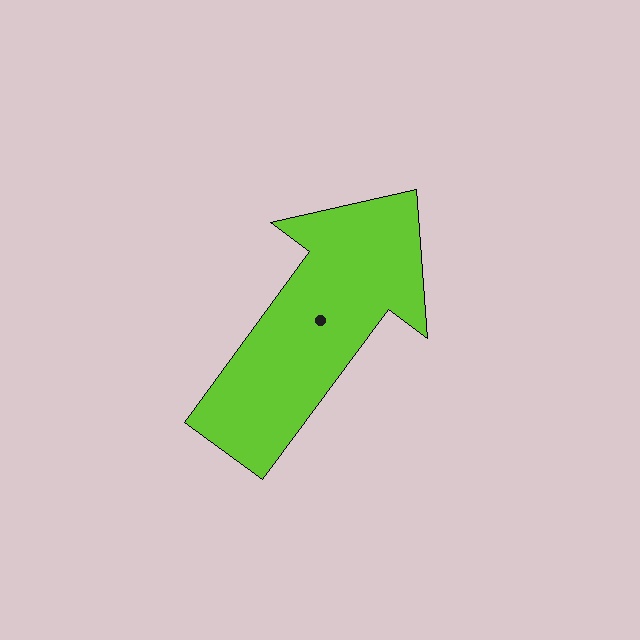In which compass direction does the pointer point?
Northeast.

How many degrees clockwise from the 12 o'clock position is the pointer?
Approximately 36 degrees.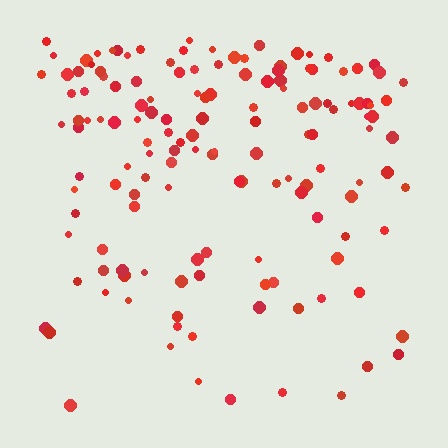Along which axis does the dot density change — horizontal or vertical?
Vertical.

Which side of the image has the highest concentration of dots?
The top.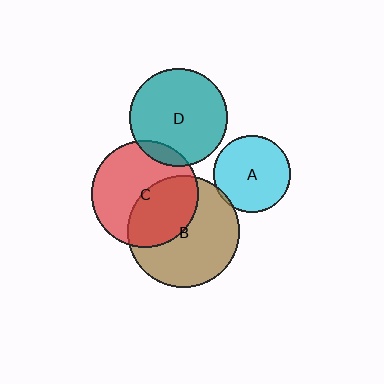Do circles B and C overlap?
Yes.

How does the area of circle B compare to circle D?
Approximately 1.3 times.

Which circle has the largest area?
Circle B (brown).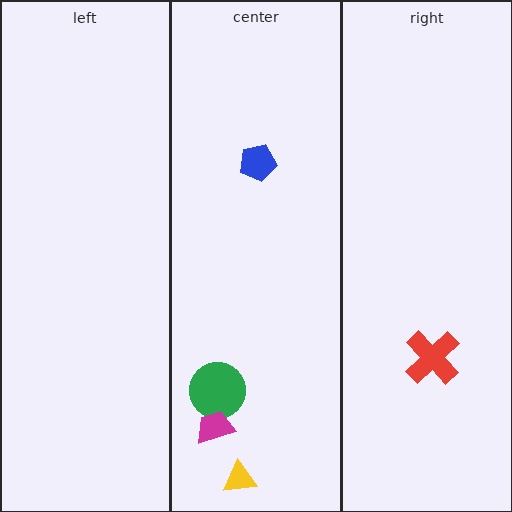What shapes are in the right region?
The red cross.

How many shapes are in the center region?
4.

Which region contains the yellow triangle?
The center region.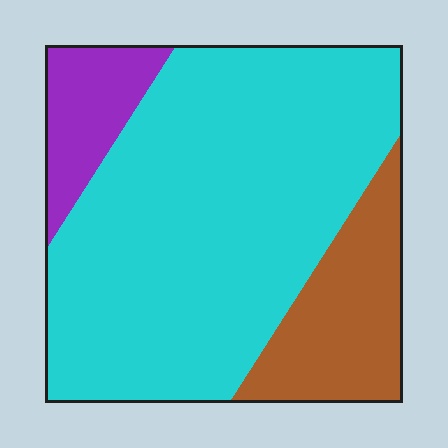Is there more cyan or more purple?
Cyan.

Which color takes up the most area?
Cyan, at roughly 70%.